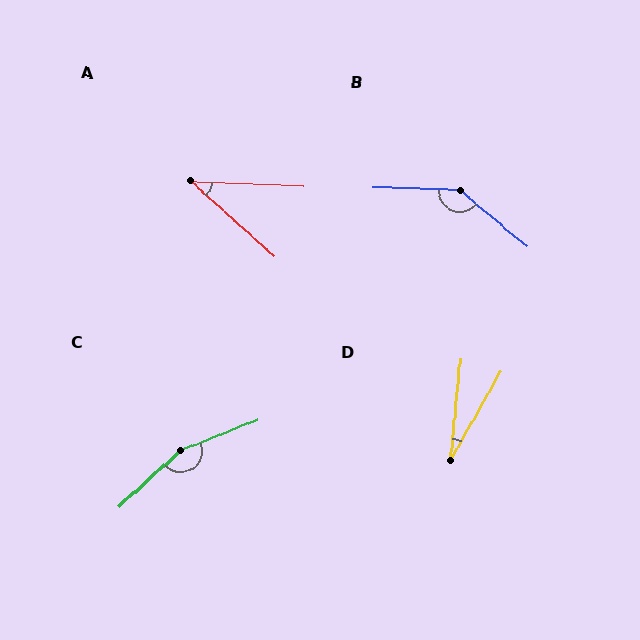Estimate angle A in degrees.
Approximately 39 degrees.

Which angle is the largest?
C, at approximately 159 degrees.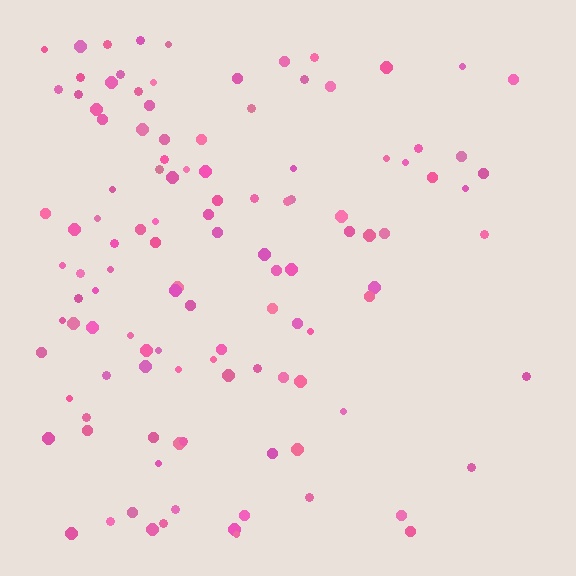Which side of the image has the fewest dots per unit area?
The right.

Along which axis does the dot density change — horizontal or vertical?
Horizontal.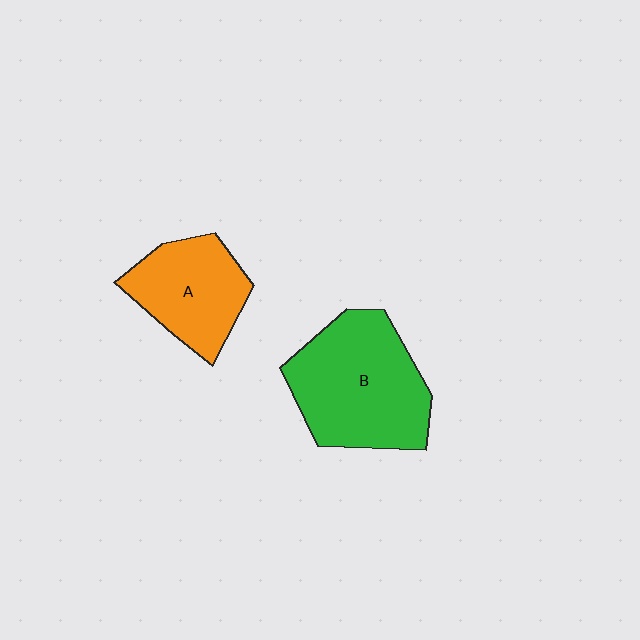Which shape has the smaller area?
Shape A (orange).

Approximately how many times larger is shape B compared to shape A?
Approximately 1.5 times.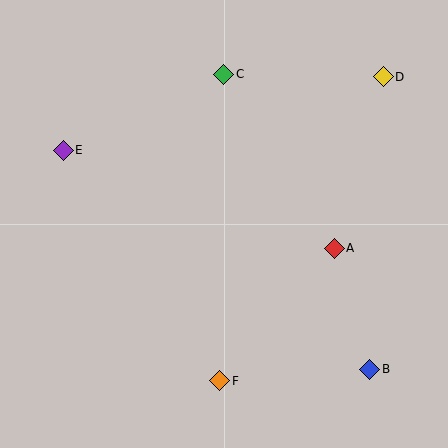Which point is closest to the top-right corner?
Point D is closest to the top-right corner.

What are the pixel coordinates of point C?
Point C is at (224, 74).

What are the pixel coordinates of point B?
Point B is at (370, 369).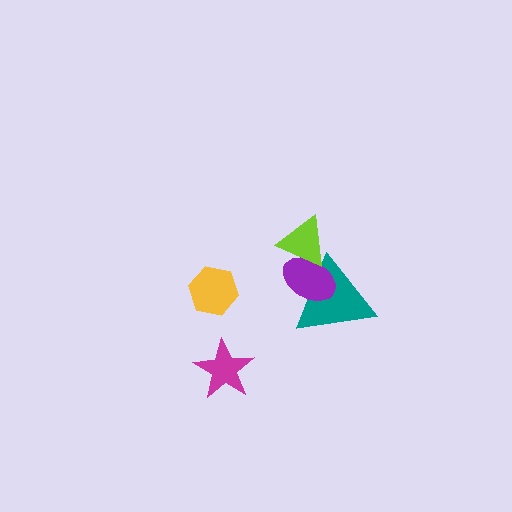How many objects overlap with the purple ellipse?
2 objects overlap with the purple ellipse.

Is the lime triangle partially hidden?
No, no other shape covers it.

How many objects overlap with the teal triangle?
2 objects overlap with the teal triangle.